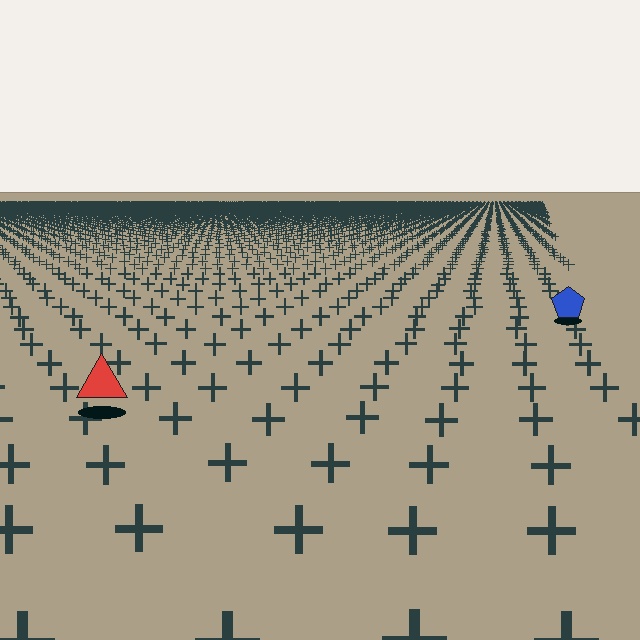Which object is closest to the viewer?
The red triangle is closest. The texture marks near it are larger and more spread out.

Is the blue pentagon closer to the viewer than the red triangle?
No. The red triangle is closer — you can tell from the texture gradient: the ground texture is coarser near it.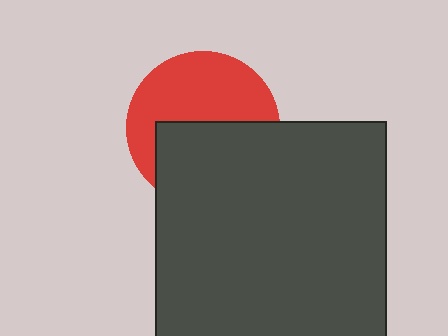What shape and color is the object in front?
The object in front is a dark gray rectangle.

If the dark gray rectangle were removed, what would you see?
You would see the complete red circle.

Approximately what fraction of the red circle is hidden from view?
Roughly 48% of the red circle is hidden behind the dark gray rectangle.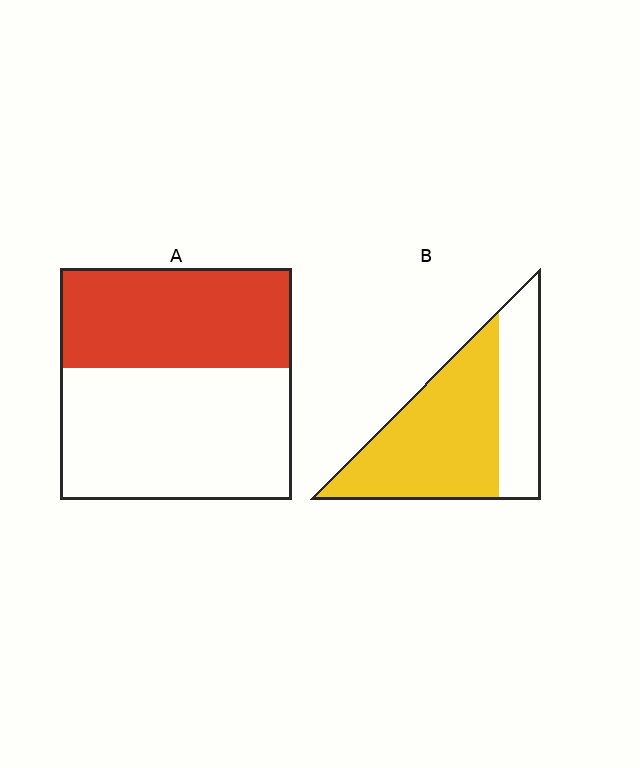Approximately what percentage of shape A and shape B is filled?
A is approximately 45% and B is approximately 65%.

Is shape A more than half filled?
No.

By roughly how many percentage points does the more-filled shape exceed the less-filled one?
By roughly 25 percentage points (B over A).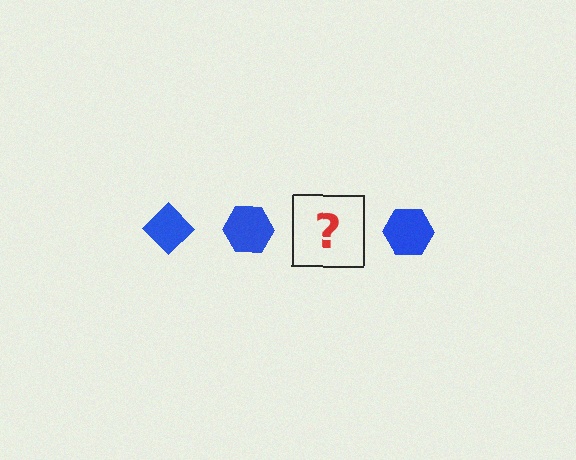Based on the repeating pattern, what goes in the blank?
The blank should be a blue diamond.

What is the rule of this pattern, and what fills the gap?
The rule is that the pattern cycles through diamond, hexagon shapes in blue. The gap should be filled with a blue diamond.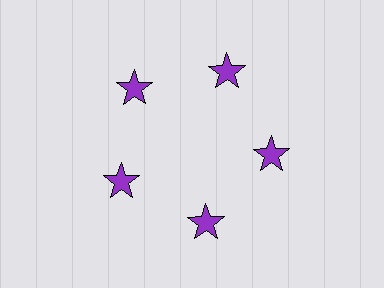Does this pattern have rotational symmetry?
Yes, this pattern has 5-fold rotational symmetry. It looks the same after rotating 72 degrees around the center.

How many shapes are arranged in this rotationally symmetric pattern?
There are 5 shapes, arranged in 5 groups of 1.